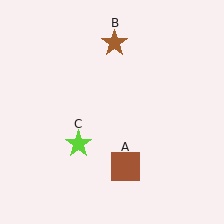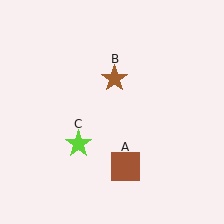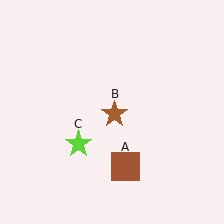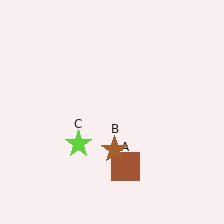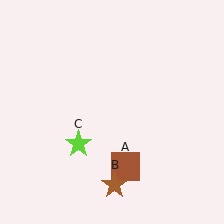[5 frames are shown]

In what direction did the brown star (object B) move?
The brown star (object B) moved down.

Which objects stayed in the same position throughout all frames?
Brown square (object A) and lime star (object C) remained stationary.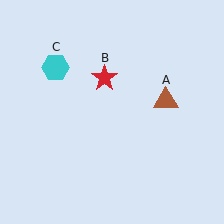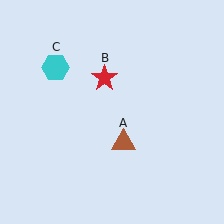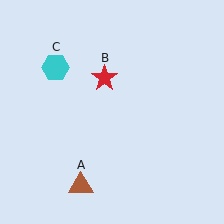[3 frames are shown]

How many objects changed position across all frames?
1 object changed position: brown triangle (object A).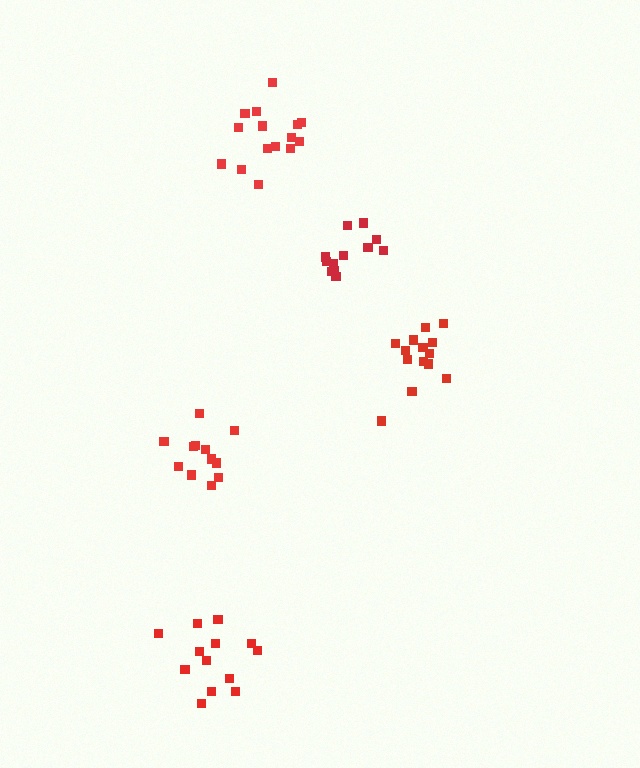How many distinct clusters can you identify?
There are 5 distinct clusters.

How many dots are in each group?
Group 1: 13 dots, Group 2: 13 dots, Group 3: 12 dots, Group 4: 14 dots, Group 5: 15 dots (67 total).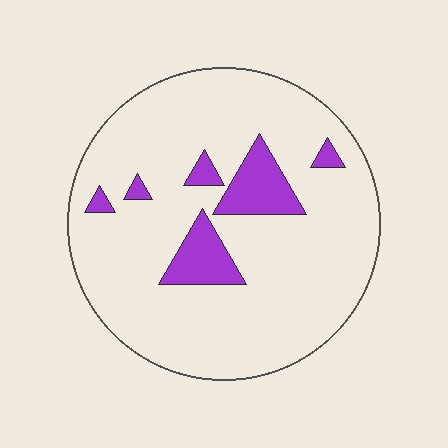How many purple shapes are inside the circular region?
6.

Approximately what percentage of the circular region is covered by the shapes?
Approximately 10%.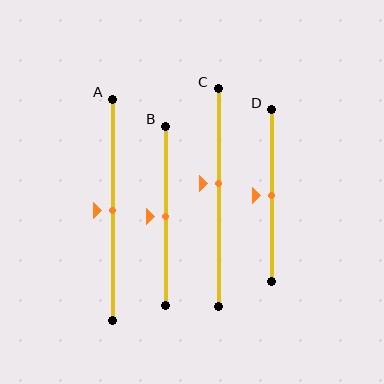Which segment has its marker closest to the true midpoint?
Segment A has its marker closest to the true midpoint.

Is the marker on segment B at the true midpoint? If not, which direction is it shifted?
Yes, the marker on segment B is at the true midpoint.